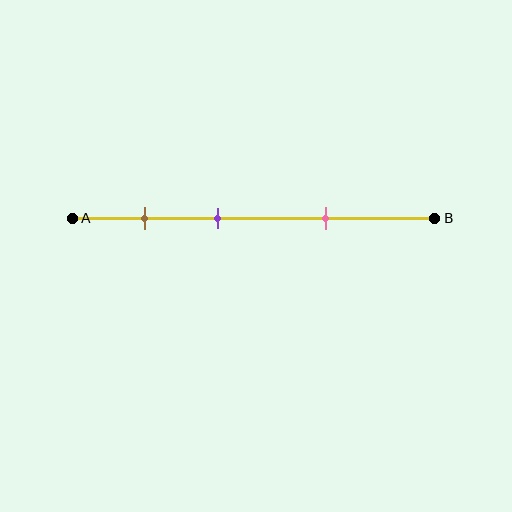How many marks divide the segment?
There are 3 marks dividing the segment.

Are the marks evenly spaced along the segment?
Yes, the marks are approximately evenly spaced.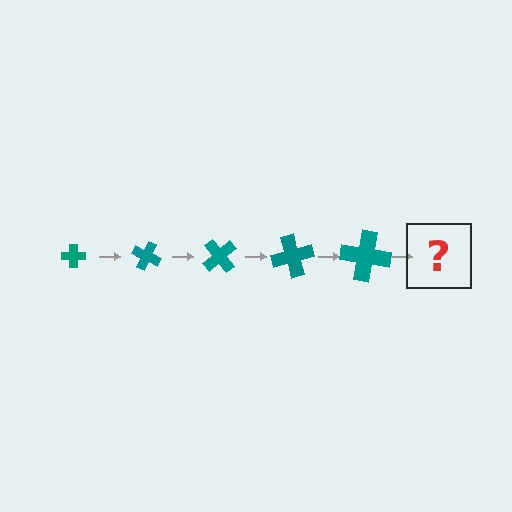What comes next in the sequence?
The next element should be a cross, larger than the previous one and rotated 125 degrees from the start.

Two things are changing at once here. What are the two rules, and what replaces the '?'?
The two rules are that the cross grows larger each step and it rotates 25 degrees each step. The '?' should be a cross, larger than the previous one and rotated 125 degrees from the start.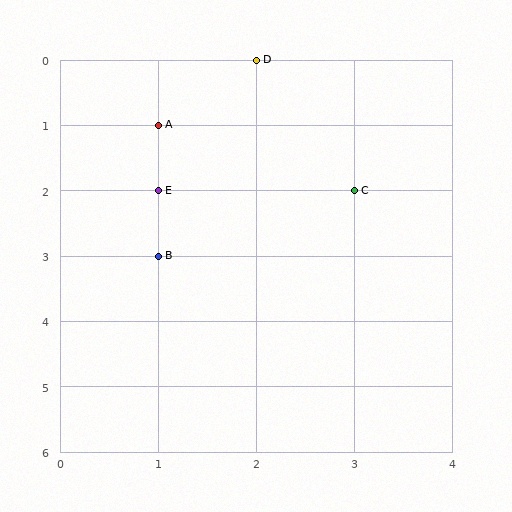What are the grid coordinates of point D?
Point D is at grid coordinates (2, 0).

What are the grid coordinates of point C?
Point C is at grid coordinates (3, 2).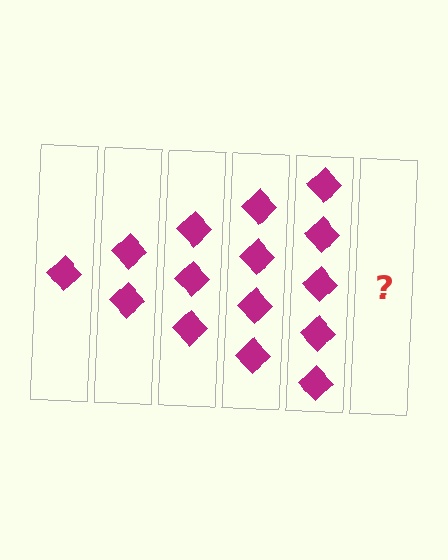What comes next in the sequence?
The next element should be 6 diamonds.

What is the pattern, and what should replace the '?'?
The pattern is that each step adds one more diamond. The '?' should be 6 diamonds.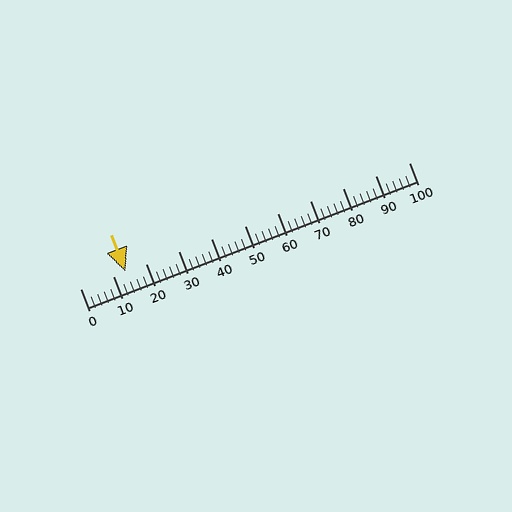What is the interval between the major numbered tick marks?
The major tick marks are spaced 10 units apart.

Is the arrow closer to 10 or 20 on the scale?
The arrow is closer to 10.